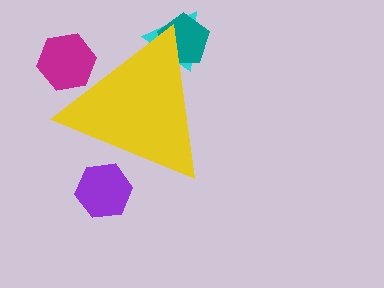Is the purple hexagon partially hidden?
Yes, the purple hexagon is partially hidden behind the yellow triangle.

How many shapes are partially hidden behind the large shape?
4 shapes are partially hidden.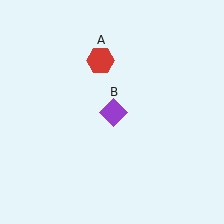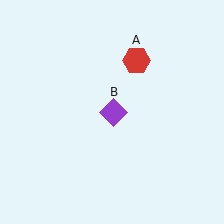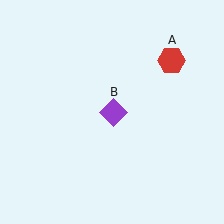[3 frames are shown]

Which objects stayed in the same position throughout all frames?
Purple diamond (object B) remained stationary.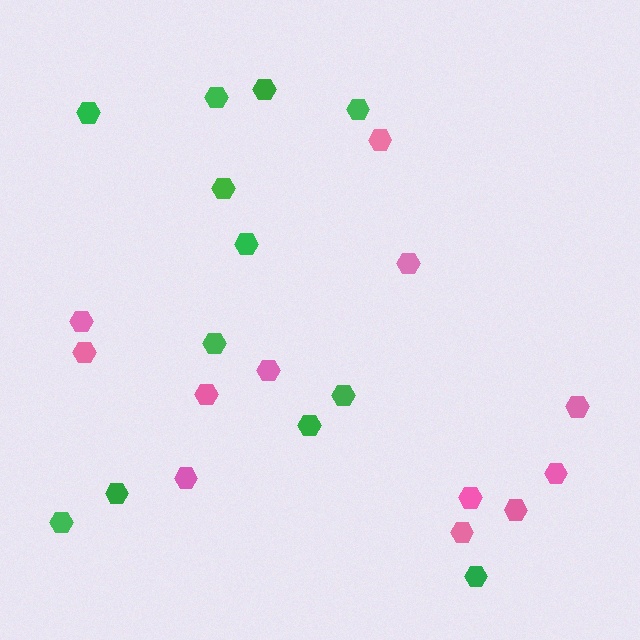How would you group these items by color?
There are 2 groups: one group of pink hexagons (12) and one group of green hexagons (12).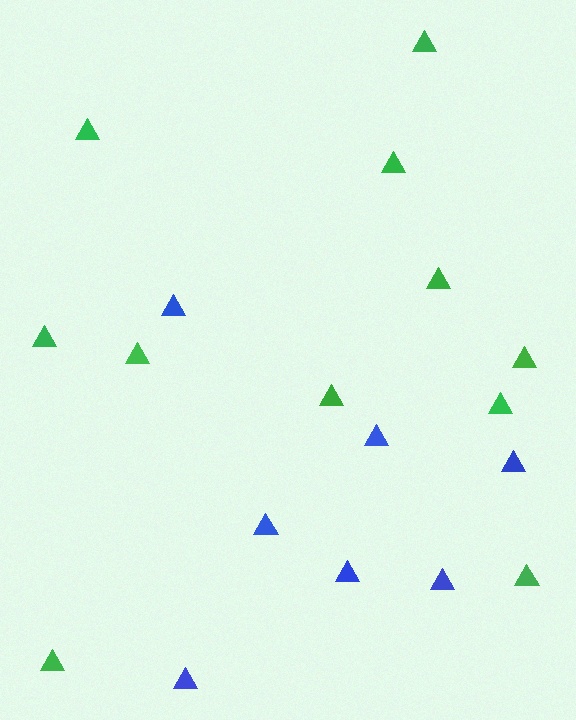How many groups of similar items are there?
There are 2 groups: one group of blue triangles (7) and one group of green triangles (11).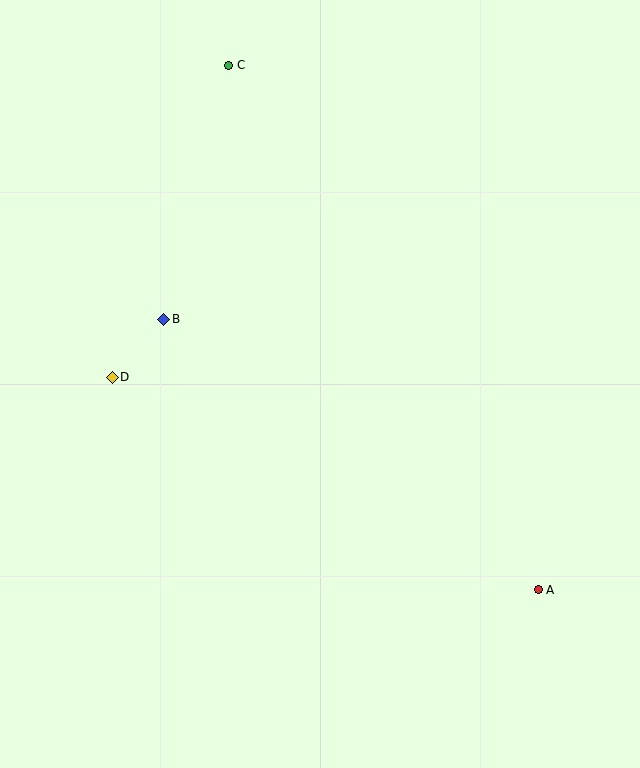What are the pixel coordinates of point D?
Point D is at (112, 377).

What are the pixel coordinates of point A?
Point A is at (538, 590).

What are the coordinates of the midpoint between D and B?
The midpoint between D and B is at (138, 348).